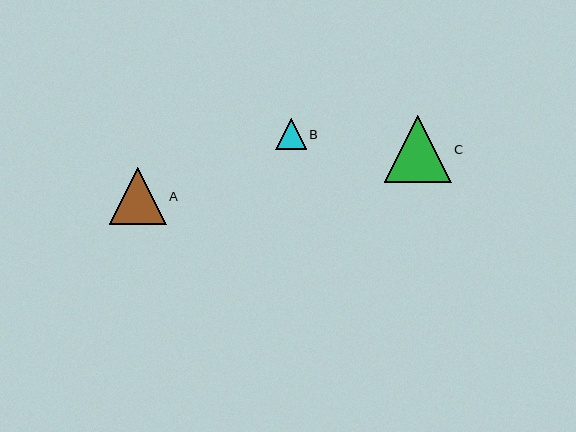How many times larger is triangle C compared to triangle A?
Triangle C is approximately 1.2 times the size of triangle A.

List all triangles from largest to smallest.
From largest to smallest: C, A, B.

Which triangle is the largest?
Triangle C is the largest with a size of approximately 67 pixels.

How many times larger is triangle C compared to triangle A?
Triangle C is approximately 1.2 times the size of triangle A.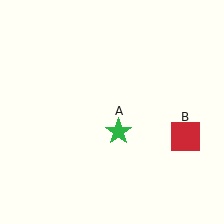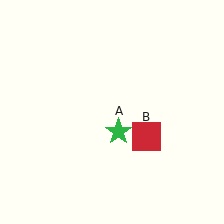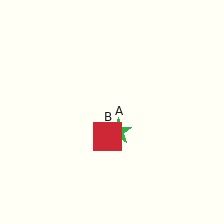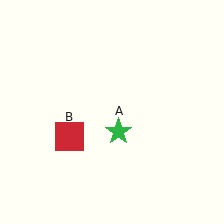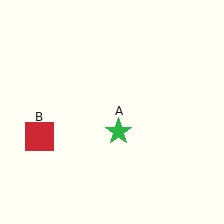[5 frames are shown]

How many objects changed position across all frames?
1 object changed position: red square (object B).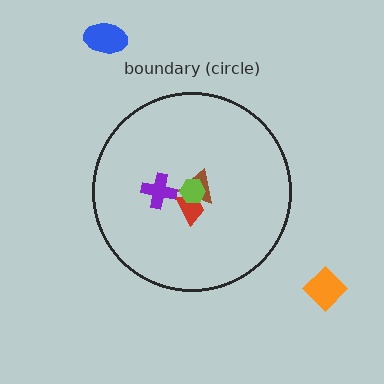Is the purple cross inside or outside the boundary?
Inside.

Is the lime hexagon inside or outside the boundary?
Inside.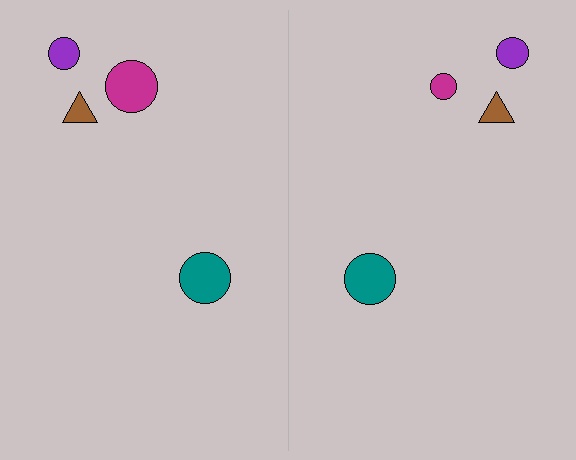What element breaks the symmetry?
The magenta circle on the right side has a different size than its mirror counterpart.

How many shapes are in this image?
There are 8 shapes in this image.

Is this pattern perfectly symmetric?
No, the pattern is not perfectly symmetric. The magenta circle on the right side has a different size than its mirror counterpart.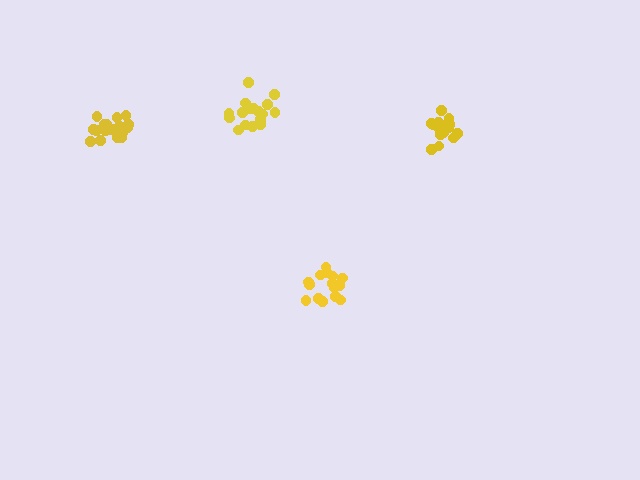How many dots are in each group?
Group 1: 16 dots, Group 2: 18 dots, Group 3: 19 dots, Group 4: 18 dots (71 total).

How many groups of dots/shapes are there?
There are 4 groups.